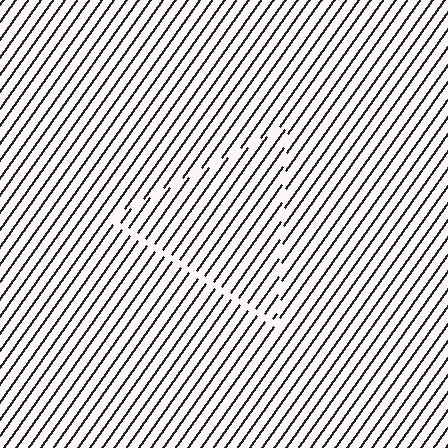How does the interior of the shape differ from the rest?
The interior of the shape contains the same grating, shifted by half a period — the contour is defined by the phase discontinuity where line-ends from the inner and outer gratings abut.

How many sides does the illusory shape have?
3 sides — the line-ends trace a triangle.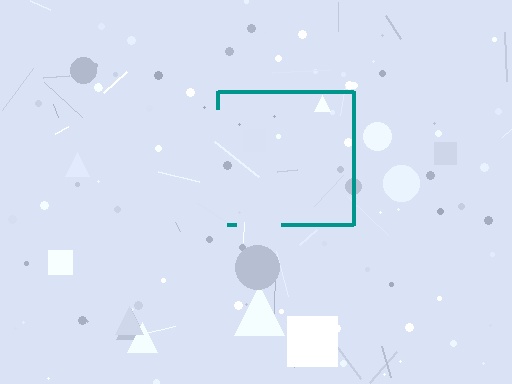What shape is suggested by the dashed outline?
The dashed outline suggests a square.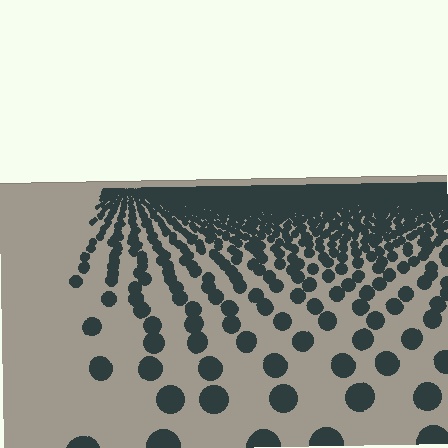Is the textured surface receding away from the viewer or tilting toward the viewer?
The surface is receding away from the viewer. Texture elements get smaller and denser toward the top.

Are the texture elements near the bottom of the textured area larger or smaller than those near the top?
Larger. Near the bottom, elements are closer to the viewer and appear at a bigger on-screen size.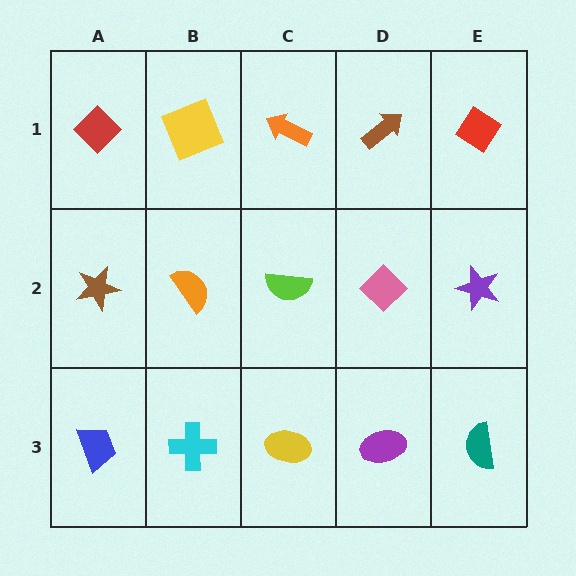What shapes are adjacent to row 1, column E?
A purple star (row 2, column E), a brown arrow (row 1, column D).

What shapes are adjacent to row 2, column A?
A red diamond (row 1, column A), a blue trapezoid (row 3, column A), an orange semicircle (row 2, column B).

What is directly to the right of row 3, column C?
A purple ellipse.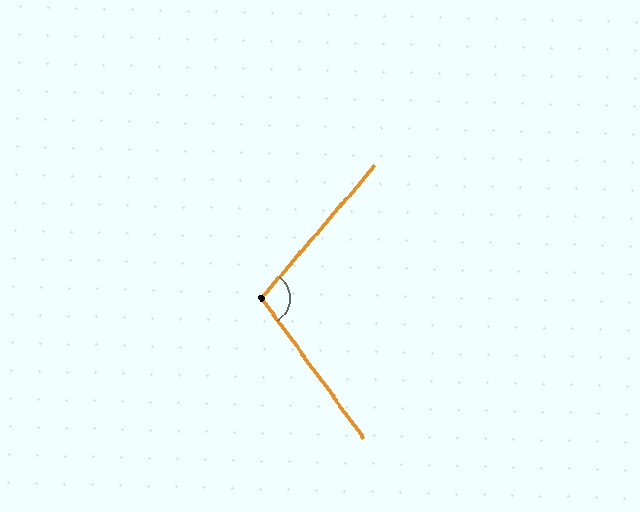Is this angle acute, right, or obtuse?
It is obtuse.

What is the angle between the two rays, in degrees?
Approximately 103 degrees.